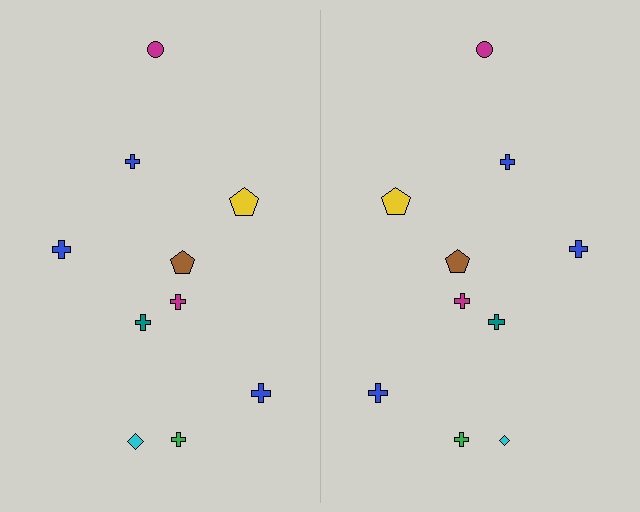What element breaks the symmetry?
The cyan diamond on the right side has a different size than its mirror counterpart.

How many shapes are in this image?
There are 20 shapes in this image.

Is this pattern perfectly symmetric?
No, the pattern is not perfectly symmetric. The cyan diamond on the right side has a different size than its mirror counterpart.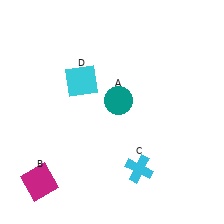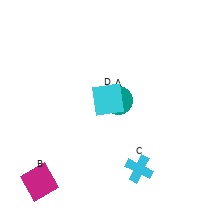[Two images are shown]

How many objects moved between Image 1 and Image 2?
1 object moved between the two images.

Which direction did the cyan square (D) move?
The cyan square (D) moved right.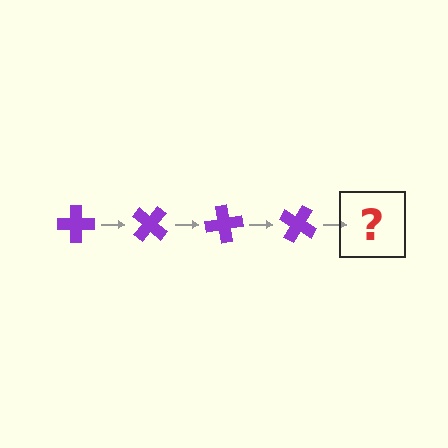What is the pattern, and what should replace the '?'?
The pattern is that the cross rotates 40 degrees each step. The '?' should be a purple cross rotated 160 degrees.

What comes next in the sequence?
The next element should be a purple cross rotated 160 degrees.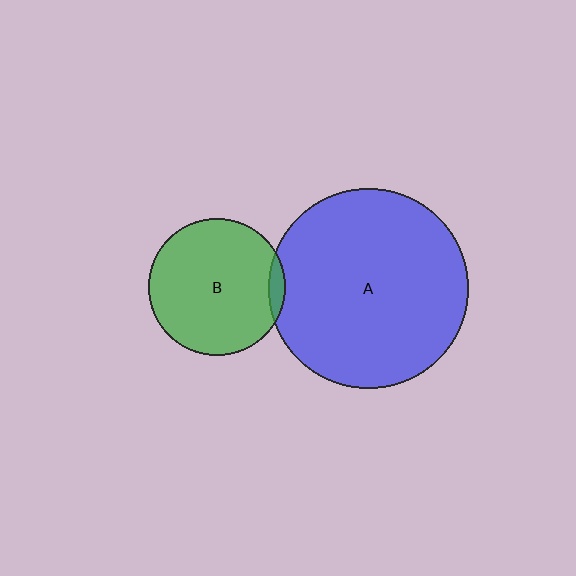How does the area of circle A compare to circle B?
Approximately 2.1 times.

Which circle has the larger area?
Circle A (blue).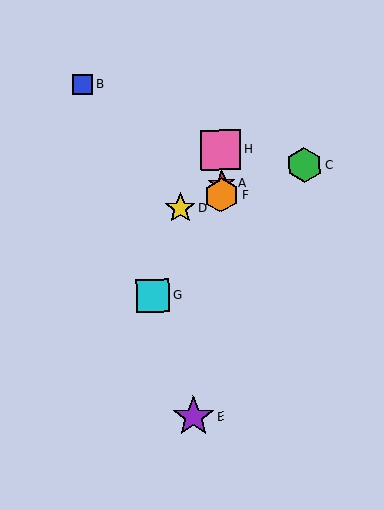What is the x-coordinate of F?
Object F is at x≈222.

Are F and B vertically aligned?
No, F is at x≈222 and B is at x≈83.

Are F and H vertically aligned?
Yes, both are at x≈222.